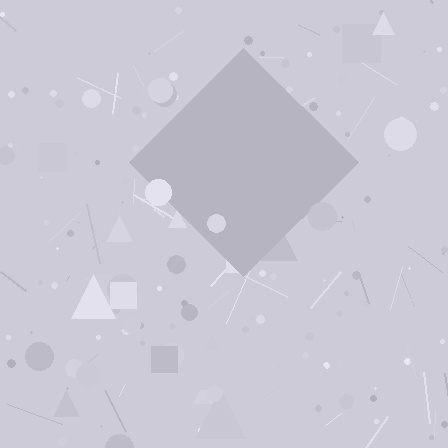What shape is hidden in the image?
A diamond is hidden in the image.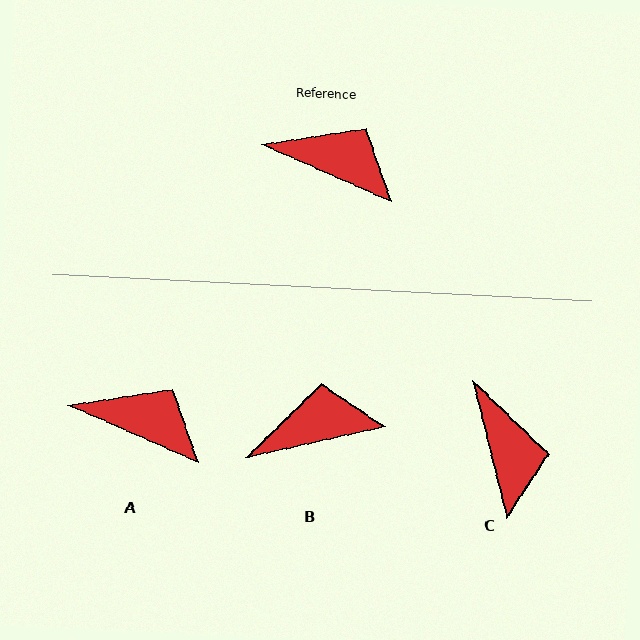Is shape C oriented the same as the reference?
No, it is off by about 53 degrees.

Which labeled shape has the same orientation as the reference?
A.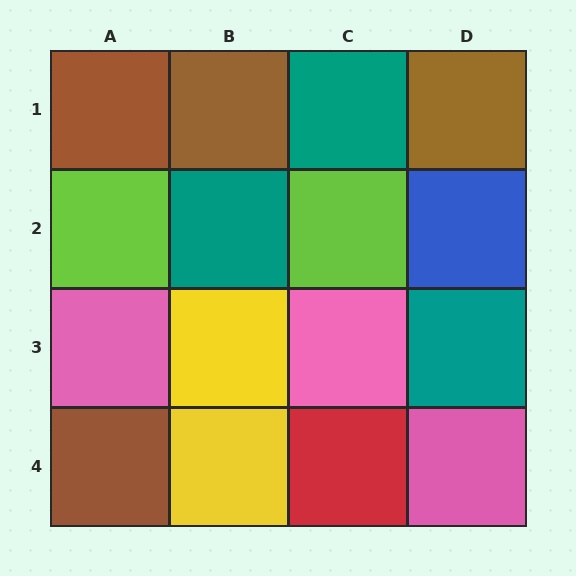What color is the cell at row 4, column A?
Brown.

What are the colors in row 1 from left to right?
Brown, brown, teal, brown.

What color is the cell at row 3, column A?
Pink.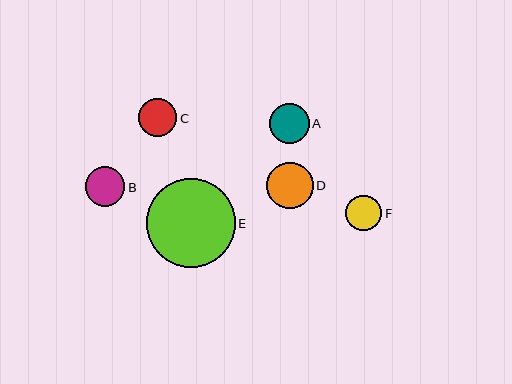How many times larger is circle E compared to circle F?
Circle E is approximately 2.5 times the size of circle F.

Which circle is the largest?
Circle E is the largest with a size of approximately 89 pixels.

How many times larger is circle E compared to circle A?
Circle E is approximately 2.2 times the size of circle A.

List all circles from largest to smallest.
From largest to smallest: E, D, B, A, C, F.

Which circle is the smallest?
Circle F is the smallest with a size of approximately 36 pixels.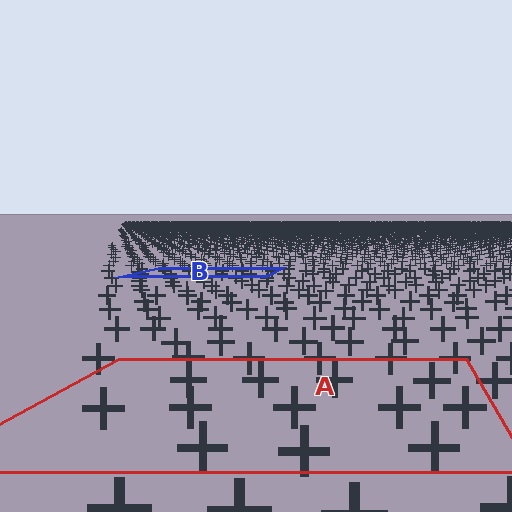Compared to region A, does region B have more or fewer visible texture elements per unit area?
Region B has more texture elements per unit area — they are packed more densely because it is farther away.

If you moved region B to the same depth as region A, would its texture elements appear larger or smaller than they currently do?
They would appear larger. At a closer depth, the same texture elements are projected at a bigger on-screen size.